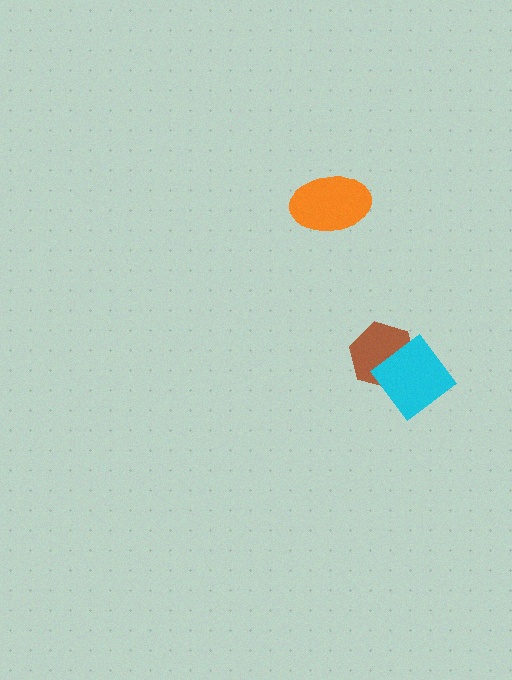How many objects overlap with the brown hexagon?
1 object overlaps with the brown hexagon.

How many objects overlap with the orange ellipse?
0 objects overlap with the orange ellipse.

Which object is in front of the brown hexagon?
The cyan diamond is in front of the brown hexagon.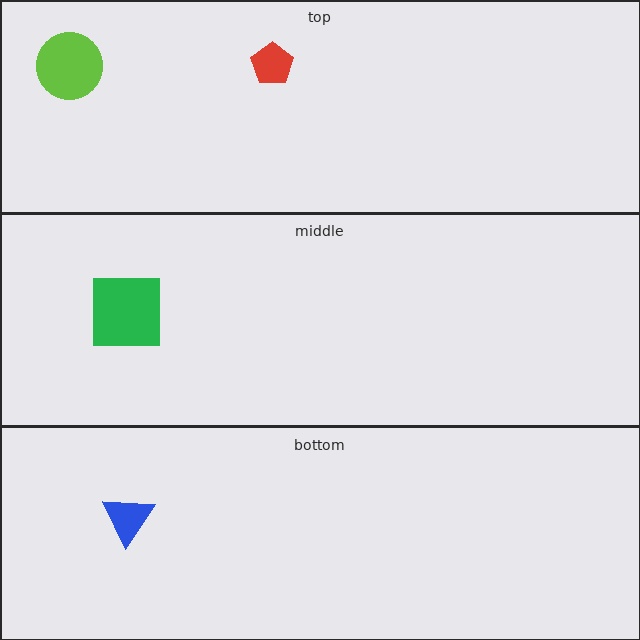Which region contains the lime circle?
The top region.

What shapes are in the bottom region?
The blue triangle.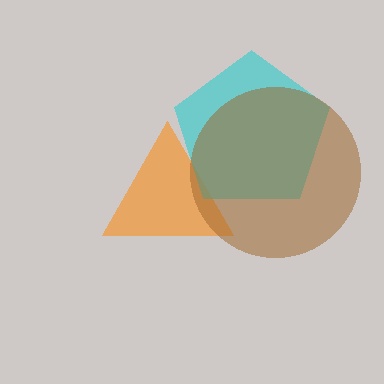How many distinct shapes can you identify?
There are 3 distinct shapes: an orange triangle, a cyan pentagon, a brown circle.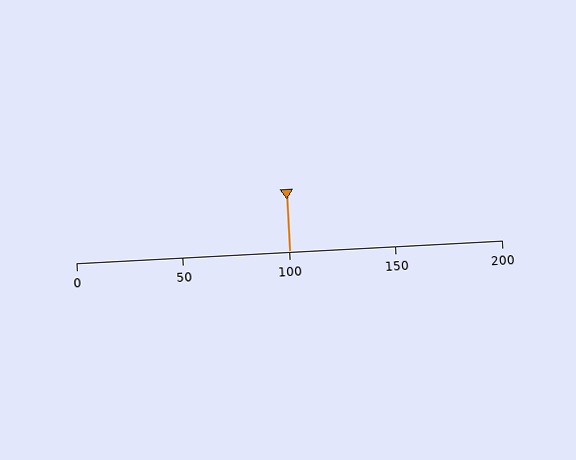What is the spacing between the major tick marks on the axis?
The major ticks are spaced 50 apart.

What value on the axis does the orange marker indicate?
The marker indicates approximately 100.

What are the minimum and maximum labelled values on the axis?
The axis runs from 0 to 200.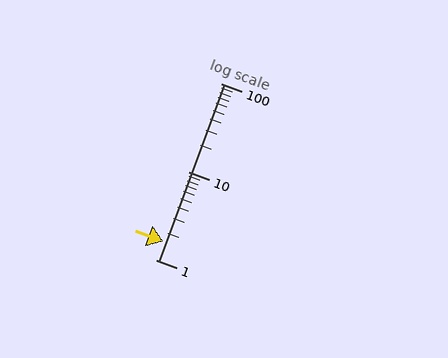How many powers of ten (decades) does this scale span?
The scale spans 2 decades, from 1 to 100.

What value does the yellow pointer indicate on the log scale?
The pointer indicates approximately 1.6.